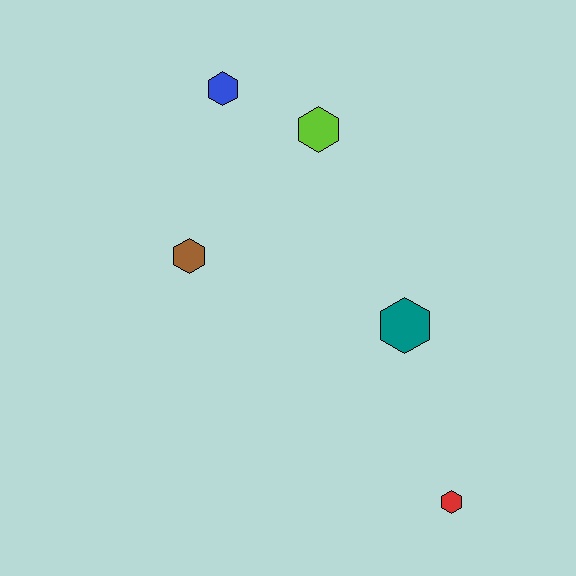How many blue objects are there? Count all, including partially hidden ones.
There is 1 blue object.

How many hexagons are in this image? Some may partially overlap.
There are 5 hexagons.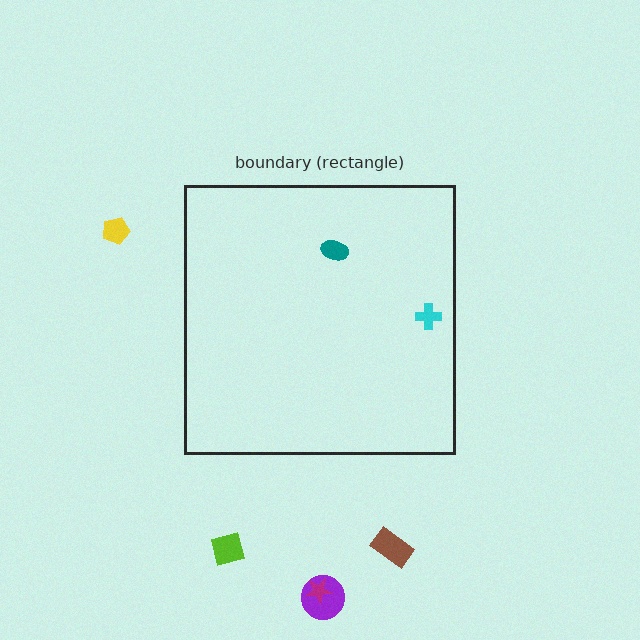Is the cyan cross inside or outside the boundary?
Inside.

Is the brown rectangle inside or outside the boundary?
Outside.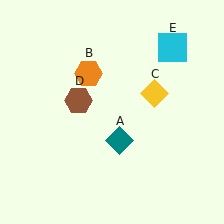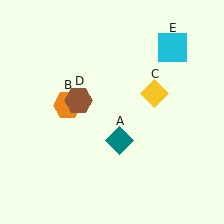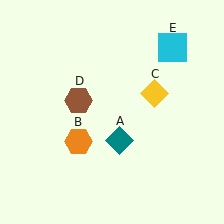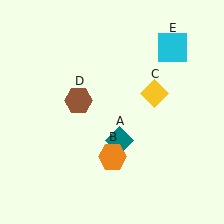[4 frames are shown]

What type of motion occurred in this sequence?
The orange hexagon (object B) rotated counterclockwise around the center of the scene.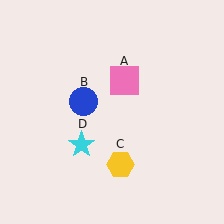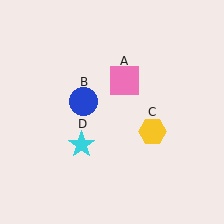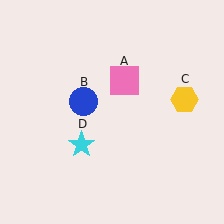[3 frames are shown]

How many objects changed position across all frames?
1 object changed position: yellow hexagon (object C).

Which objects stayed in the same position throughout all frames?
Pink square (object A) and blue circle (object B) and cyan star (object D) remained stationary.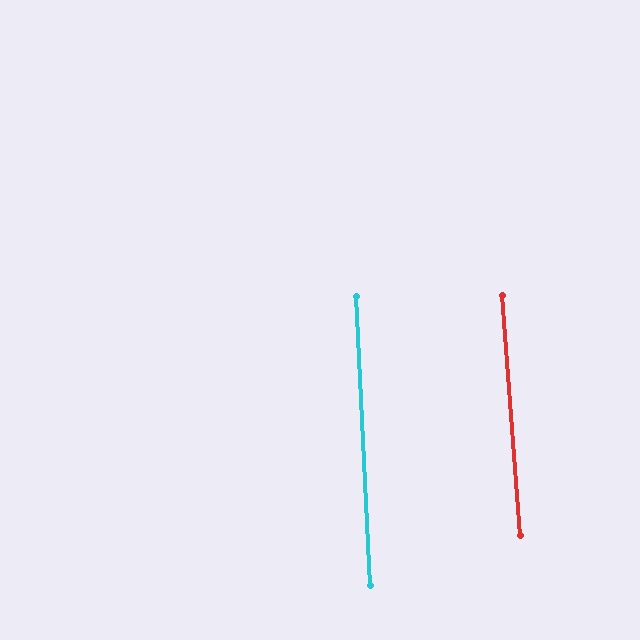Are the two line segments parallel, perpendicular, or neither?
Parallel — their directions differ by only 1.4°.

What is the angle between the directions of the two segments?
Approximately 1 degree.